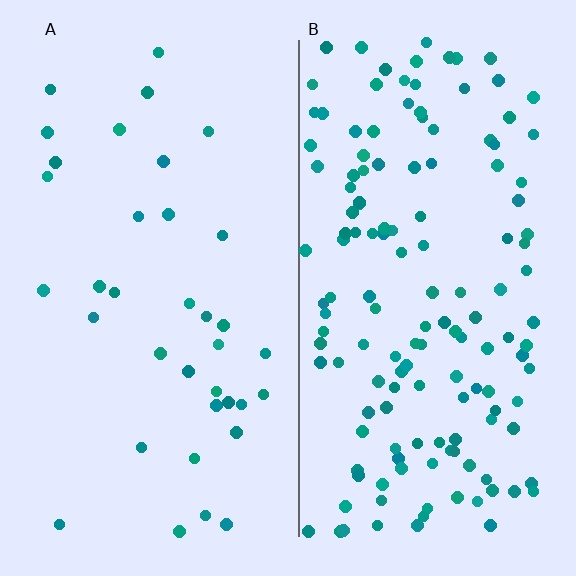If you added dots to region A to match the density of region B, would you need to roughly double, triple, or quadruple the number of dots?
Approximately quadruple.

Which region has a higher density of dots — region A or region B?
B (the right).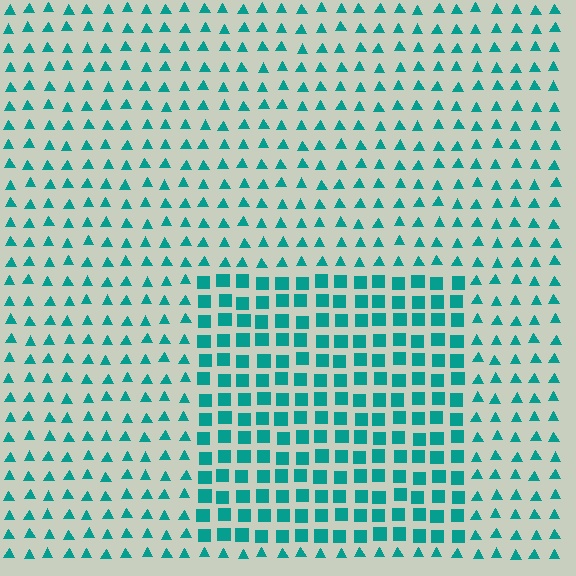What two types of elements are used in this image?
The image uses squares inside the rectangle region and triangles outside it.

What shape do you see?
I see a rectangle.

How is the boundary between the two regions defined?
The boundary is defined by a change in element shape: squares inside vs. triangles outside. All elements share the same color and spacing.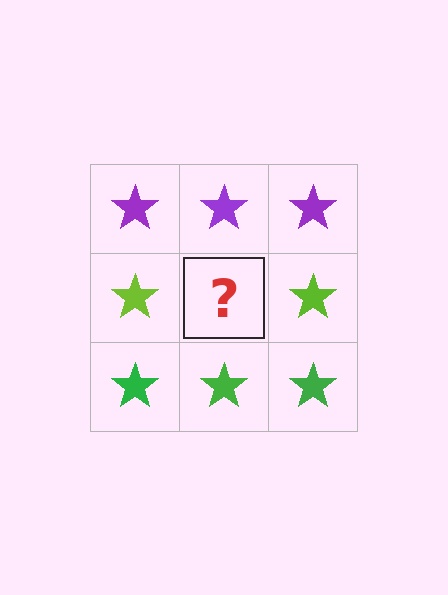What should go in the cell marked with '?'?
The missing cell should contain a lime star.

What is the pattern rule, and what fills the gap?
The rule is that each row has a consistent color. The gap should be filled with a lime star.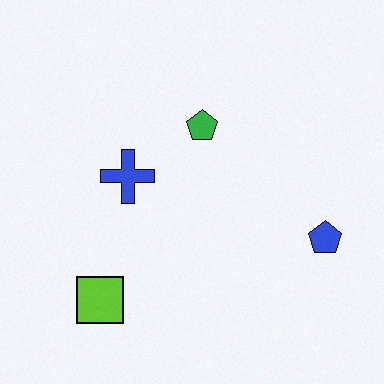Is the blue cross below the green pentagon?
Yes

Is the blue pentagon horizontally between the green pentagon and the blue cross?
No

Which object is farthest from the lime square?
The blue pentagon is farthest from the lime square.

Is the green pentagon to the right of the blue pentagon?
No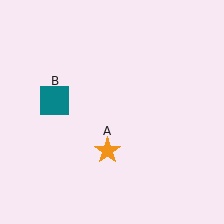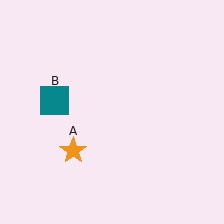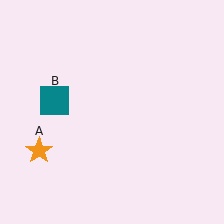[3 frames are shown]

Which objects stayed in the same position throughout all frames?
Teal square (object B) remained stationary.